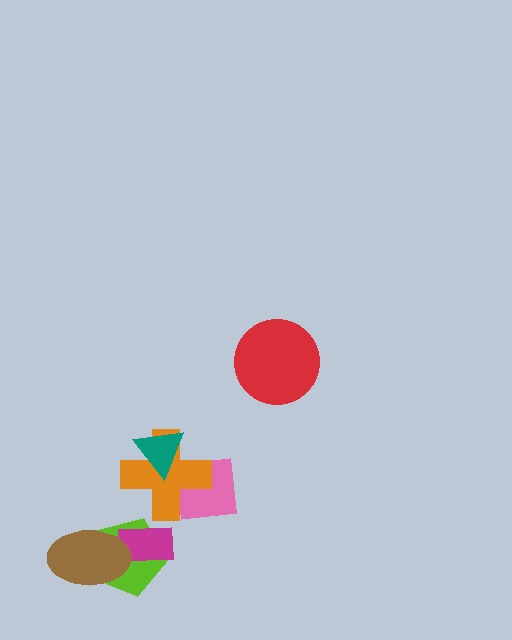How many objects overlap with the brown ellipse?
2 objects overlap with the brown ellipse.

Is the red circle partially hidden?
No, no other shape covers it.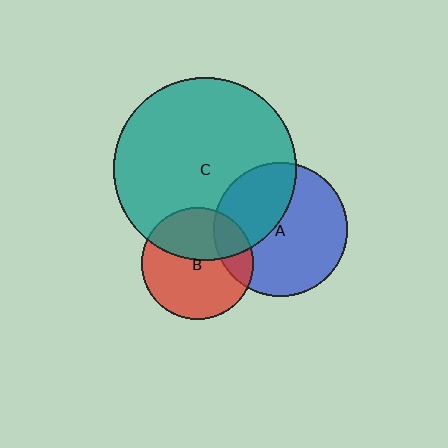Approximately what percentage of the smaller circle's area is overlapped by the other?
Approximately 40%.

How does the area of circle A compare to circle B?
Approximately 1.4 times.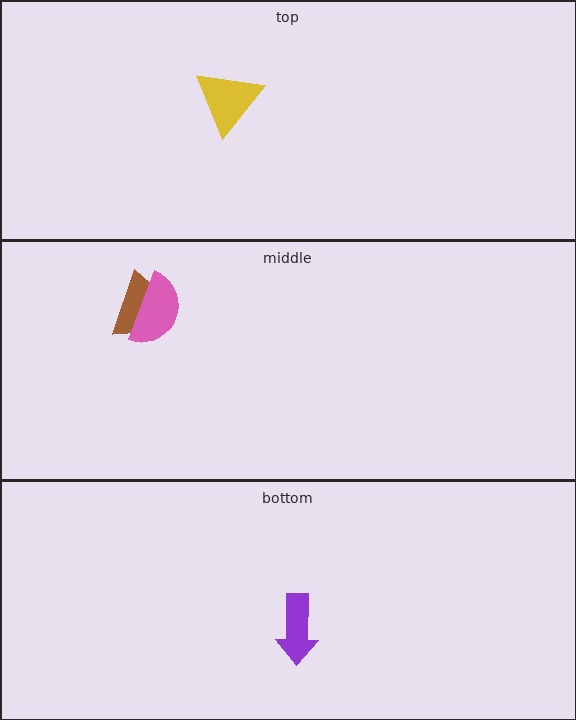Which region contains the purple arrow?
The bottom region.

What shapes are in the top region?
The yellow triangle.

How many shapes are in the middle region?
2.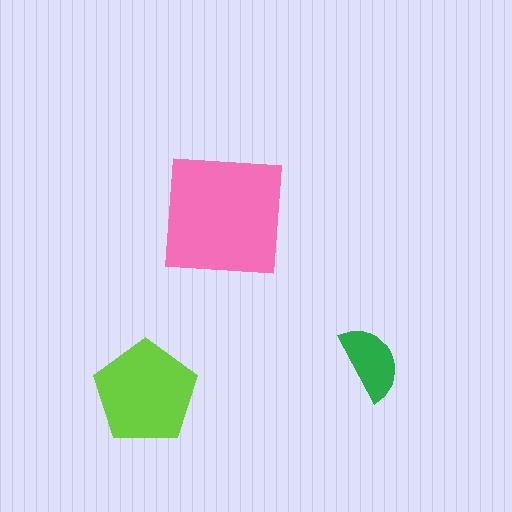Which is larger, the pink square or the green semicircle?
The pink square.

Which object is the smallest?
The green semicircle.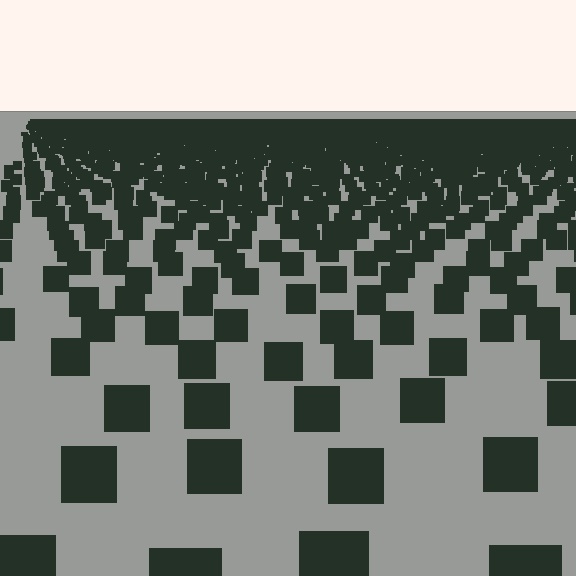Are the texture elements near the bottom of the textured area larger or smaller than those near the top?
Larger. Near the bottom, elements are closer to the viewer and appear at a bigger on-screen size.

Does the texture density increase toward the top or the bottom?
Density increases toward the top.